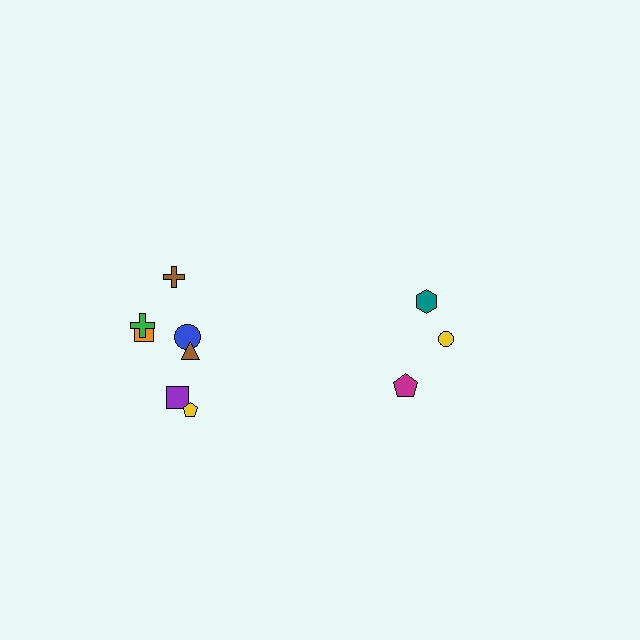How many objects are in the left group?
There are 7 objects.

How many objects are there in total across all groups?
There are 10 objects.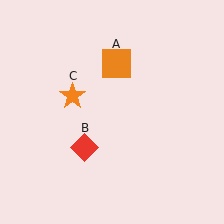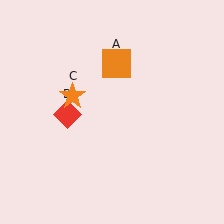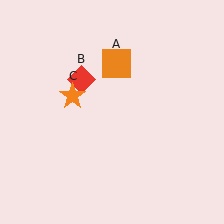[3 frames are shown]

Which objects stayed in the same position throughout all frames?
Orange square (object A) and orange star (object C) remained stationary.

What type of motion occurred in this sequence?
The red diamond (object B) rotated clockwise around the center of the scene.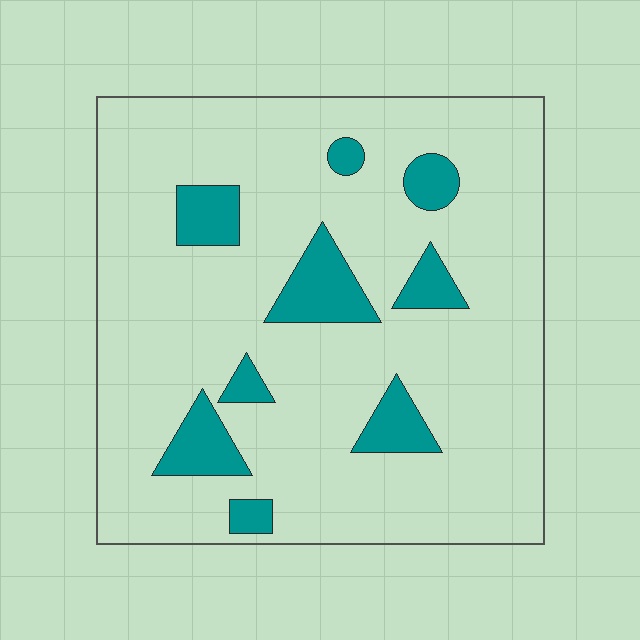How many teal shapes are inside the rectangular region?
9.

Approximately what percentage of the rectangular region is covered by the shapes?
Approximately 15%.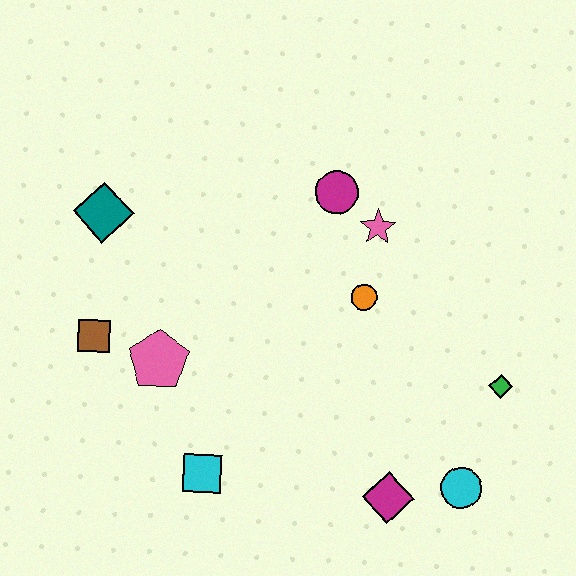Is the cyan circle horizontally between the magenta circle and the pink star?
No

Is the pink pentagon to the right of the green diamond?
No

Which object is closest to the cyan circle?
The magenta diamond is closest to the cyan circle.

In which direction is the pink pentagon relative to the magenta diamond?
The pink pentagon is to the left of the magenta diamond.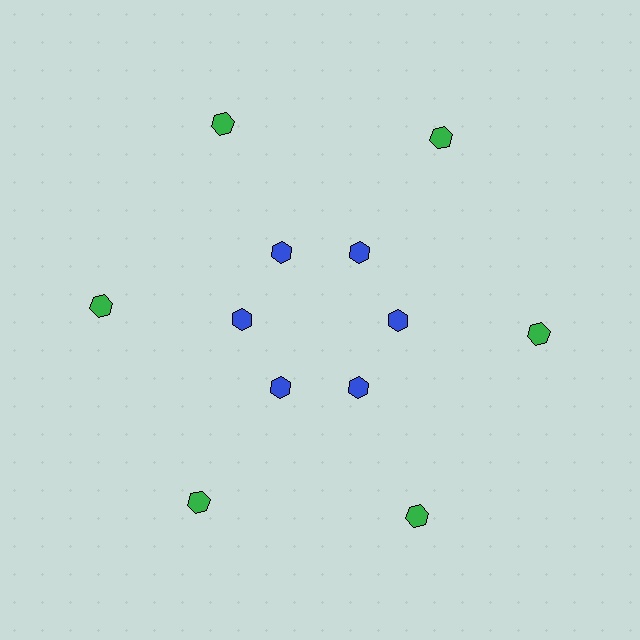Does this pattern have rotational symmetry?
Yes, this pattern has 6-fold rotational symmetry. It looks the same after rotating 60 degrees around the center.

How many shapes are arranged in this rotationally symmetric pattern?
There are 12 shapes, arranged in 6 groups of 2.